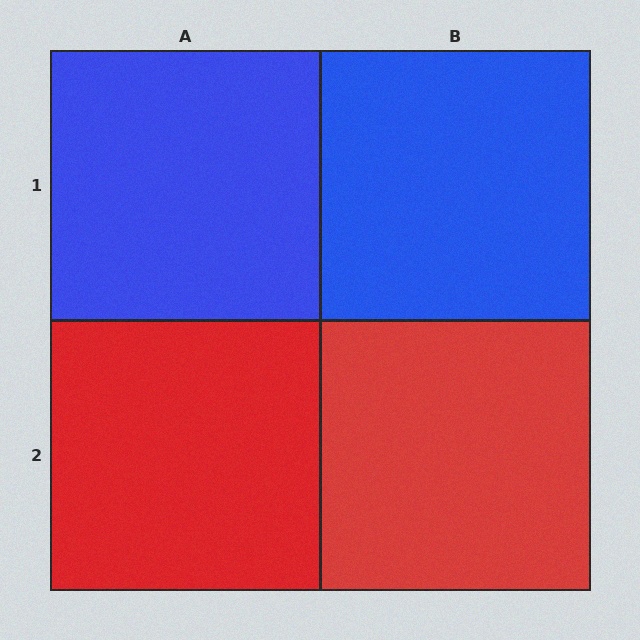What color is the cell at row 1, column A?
Blue.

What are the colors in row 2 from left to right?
Red, red.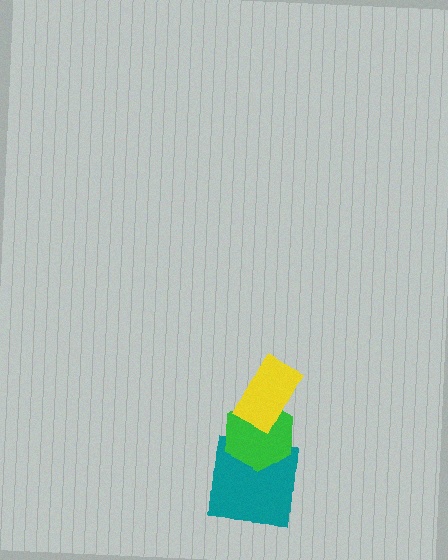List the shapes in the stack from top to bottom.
From top to bottom: the yellow rectangle, the green hexagon, the teal square.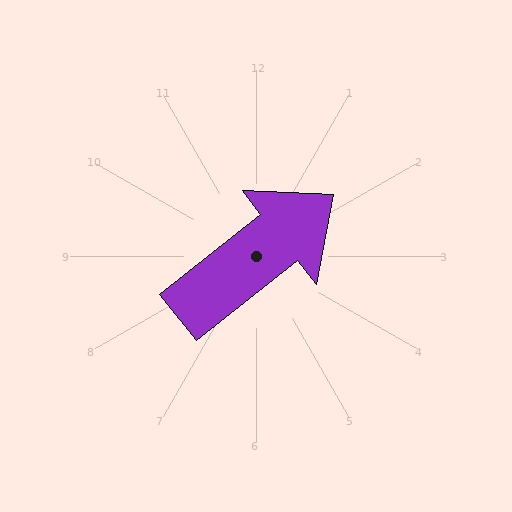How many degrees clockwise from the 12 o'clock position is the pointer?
Approximately 52 degrees.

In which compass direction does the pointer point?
Northeast.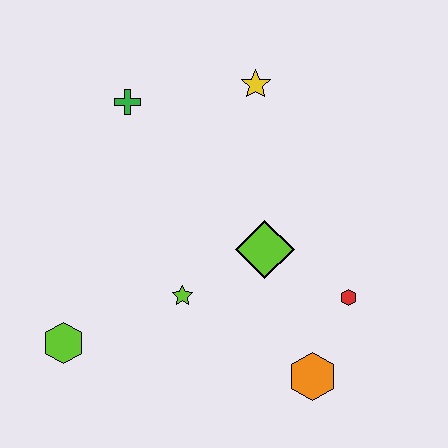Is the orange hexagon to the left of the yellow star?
No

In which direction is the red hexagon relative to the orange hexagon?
The red hexagon is above the orange hexagon.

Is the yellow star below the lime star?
No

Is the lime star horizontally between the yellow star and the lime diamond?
No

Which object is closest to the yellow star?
The green cross is closest to the yellow star.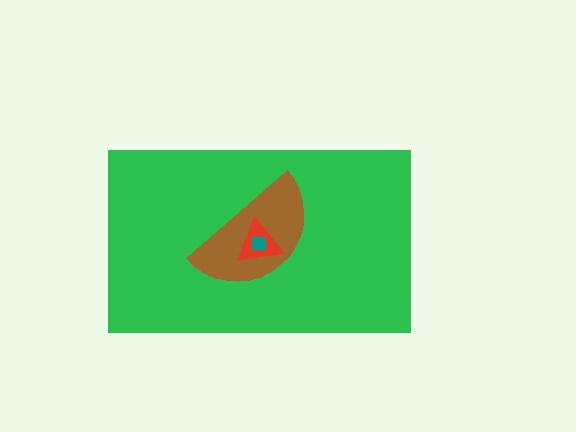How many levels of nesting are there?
4.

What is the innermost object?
The teal square.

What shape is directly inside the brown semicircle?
The red triangle.